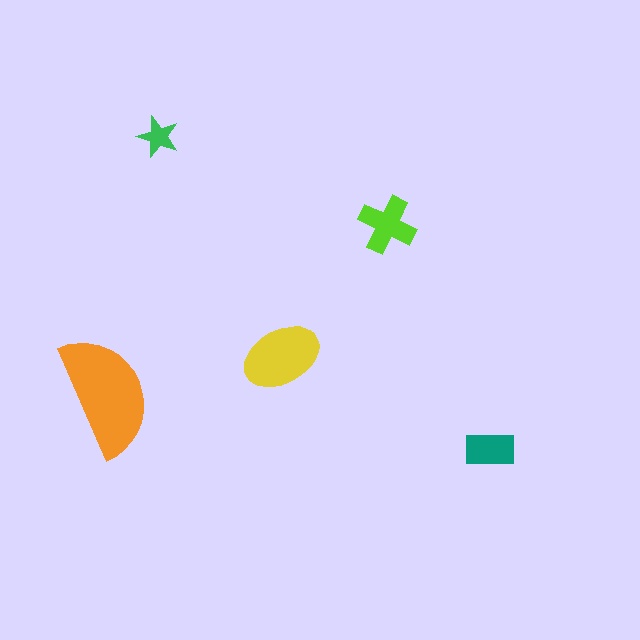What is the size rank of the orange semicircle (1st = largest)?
1st.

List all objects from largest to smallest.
The orange semicircle, the yellow ellipse, the lime cross, the teal rectangle, the green star.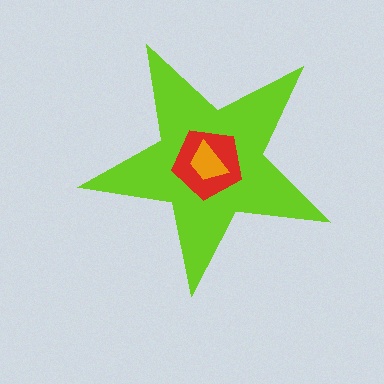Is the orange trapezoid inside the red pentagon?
Yes.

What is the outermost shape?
The lime star.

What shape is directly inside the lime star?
The red pentagon.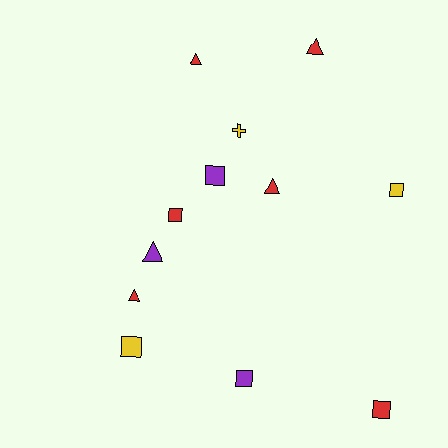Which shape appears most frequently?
Square, with 6 objects.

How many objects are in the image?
There are 12 objects.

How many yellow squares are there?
There are 2 yellow squares.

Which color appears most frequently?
Red, with 6 objects.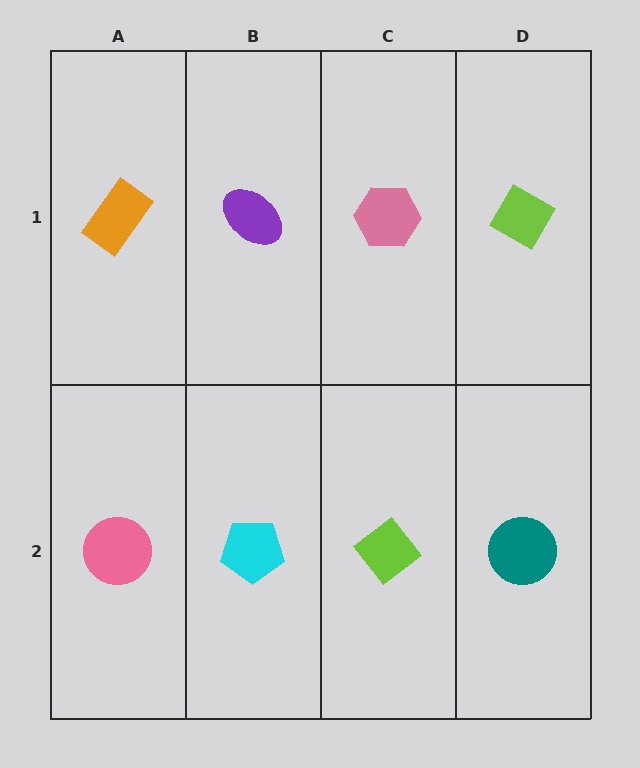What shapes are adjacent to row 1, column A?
A pink circle (row 2, column A), a purple ellipse (row 1, column B).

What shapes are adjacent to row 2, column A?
An orange rectangle (row 1, column A), a cyan pentagon (row 2, column B).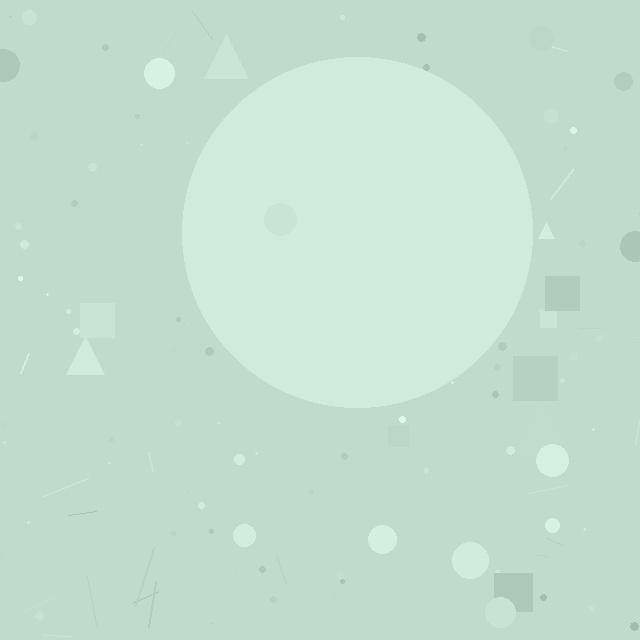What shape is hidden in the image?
A circle is hidden in the image.